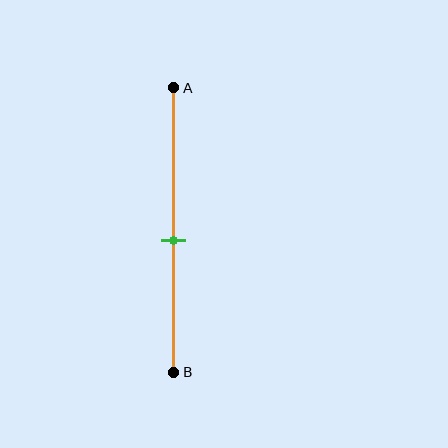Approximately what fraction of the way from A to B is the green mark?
The green mark is approximately 55% of the way from A to B.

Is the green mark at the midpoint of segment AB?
No, the mark is at about 55% from A, not at the 50% midpoint.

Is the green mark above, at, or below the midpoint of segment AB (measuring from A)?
The green mark is below the midpoint of segment AB.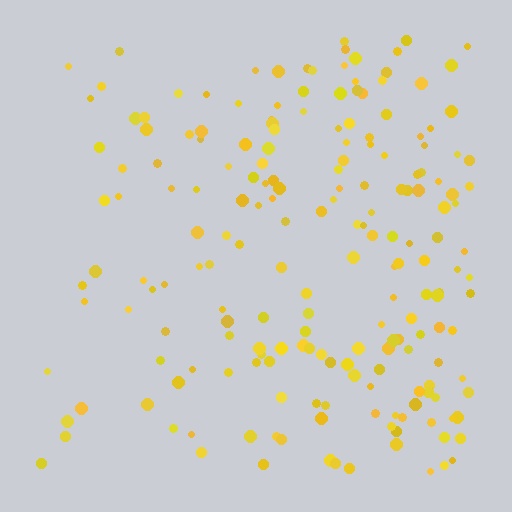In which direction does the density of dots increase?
From left to right, with the right side densest.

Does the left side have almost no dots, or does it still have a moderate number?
Still a moderate number, just noticeably fewer than the right.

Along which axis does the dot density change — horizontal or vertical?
Horizontal.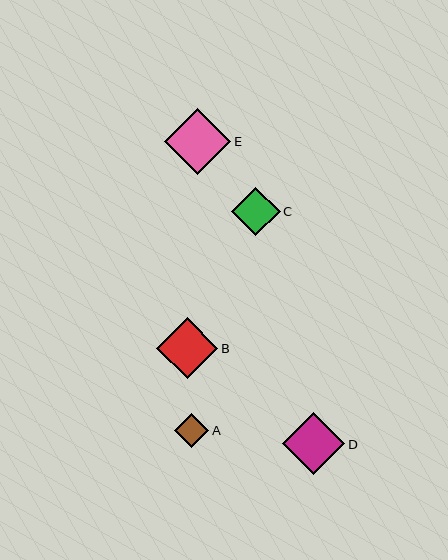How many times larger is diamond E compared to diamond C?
Diamond E is approximately 1.4 times the size of diamond C.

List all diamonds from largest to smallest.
From largest to smallest: E, D, B, C, A.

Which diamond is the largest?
Diamond E is the largest with a size of approximately 66 pixels.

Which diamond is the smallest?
Diamond A is the smallest with a size of approximately 34 pixels.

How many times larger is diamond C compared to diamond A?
Diamond C is approximately 1.4 times the size of diamond A.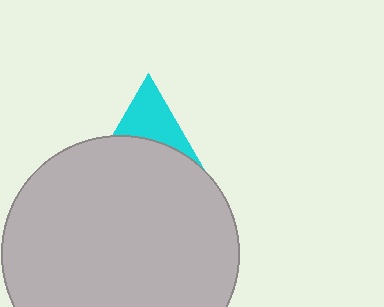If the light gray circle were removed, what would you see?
You would see the complete cyan triangle.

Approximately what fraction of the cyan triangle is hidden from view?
Roughly 63% of the cyan triangle is hidden behind the light gray circle.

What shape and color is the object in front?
The object in front is a light gray circle.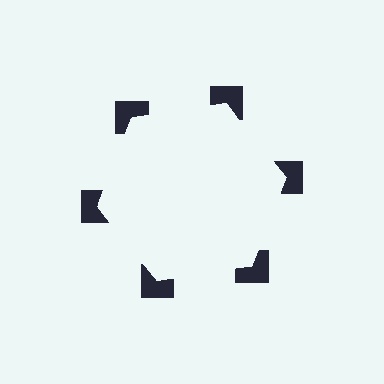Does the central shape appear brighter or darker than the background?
It typically appears slightly brighter than the background, even though no actual brightness change is drawn.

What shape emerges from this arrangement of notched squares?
An illusory hexagon — its edges are inferred from the aligned wedge cuts in the notched squares, not physically drawn.